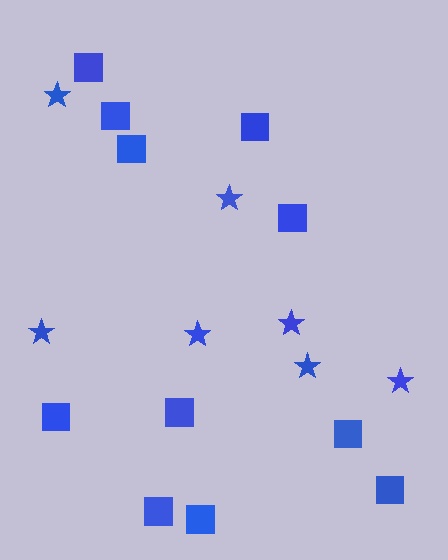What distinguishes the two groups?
There are 2 groups: one group of squares (11) and one group of stars (7).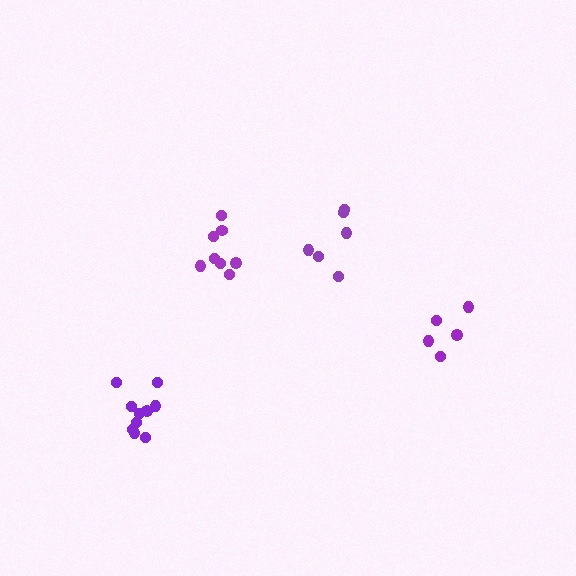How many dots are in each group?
Group 1: 6 dots, Group 2: 8 dots, Group 3: 5 dots, Group 4: 10 dots (29 total).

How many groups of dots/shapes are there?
There are 4 groups.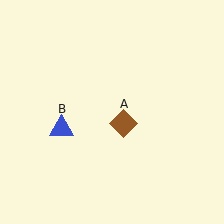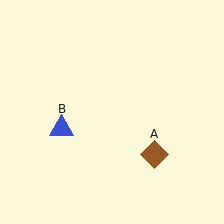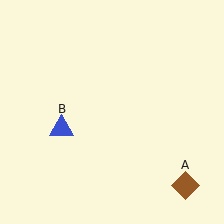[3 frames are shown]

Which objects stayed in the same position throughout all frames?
Blue triangle (object B) remained stationary.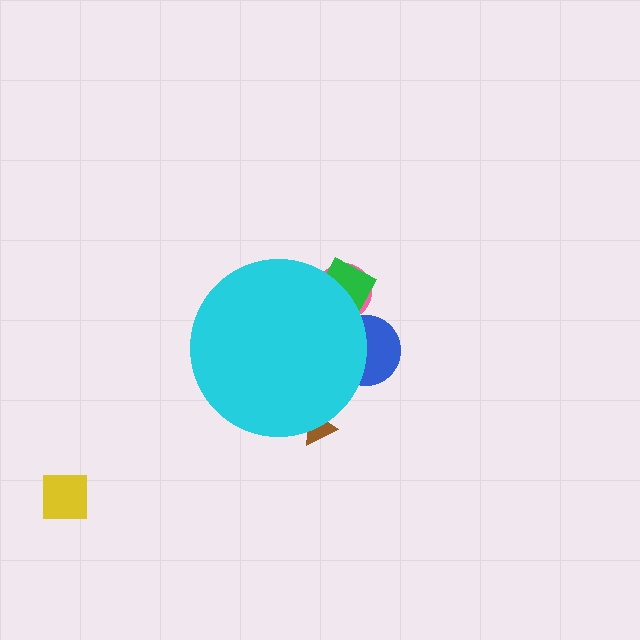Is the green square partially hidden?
Yes, the green square is partially hidden behind the cyan circle.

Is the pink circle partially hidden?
Yes, the pink circle is partially hidden behind the cyan circle.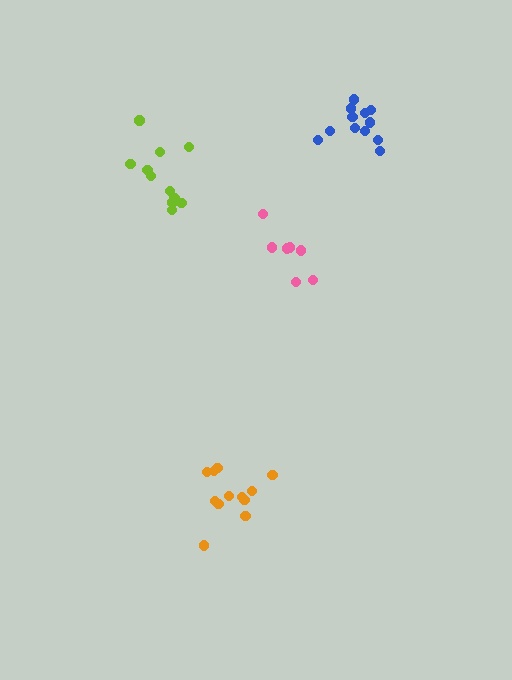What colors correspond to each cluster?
The clusters are colored: blue, orange, pink, lime.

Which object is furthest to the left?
The lime cluster is leftmost.